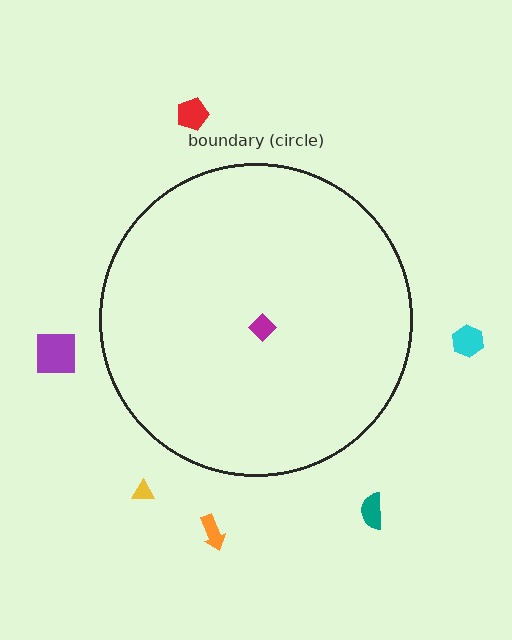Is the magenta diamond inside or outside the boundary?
Inside.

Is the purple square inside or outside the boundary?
Outside.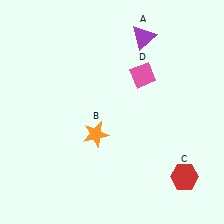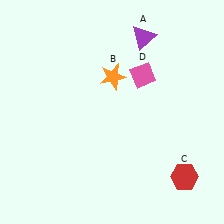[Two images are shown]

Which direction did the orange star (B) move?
The orange star (B) moved up.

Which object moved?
The orange star (B) moved up.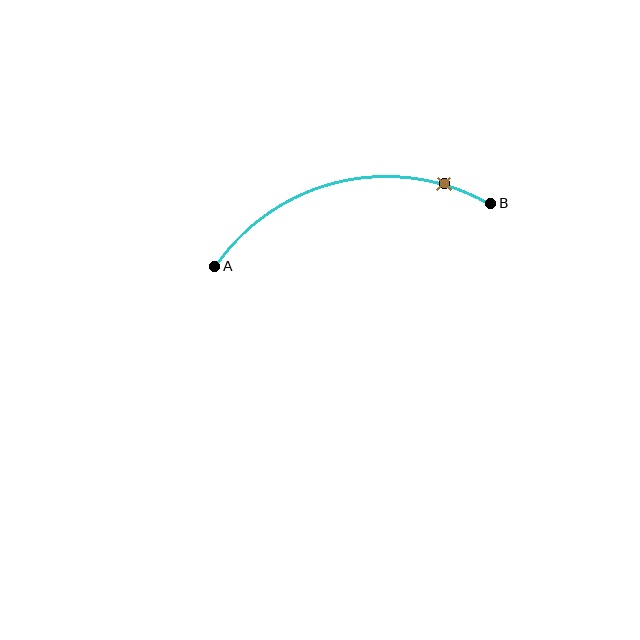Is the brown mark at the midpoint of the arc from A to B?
No. The brown mark lies on the arc but is closer to endpoint B. The arc midpoint would be at the point on the curve equidistant along the arc from both A and B.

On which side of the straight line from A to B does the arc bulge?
The arc bulges above the straight line connecting A and B.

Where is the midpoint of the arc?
The arc midpoint is the point on the curve farthest from the straight line joining A and B. It sits above that line.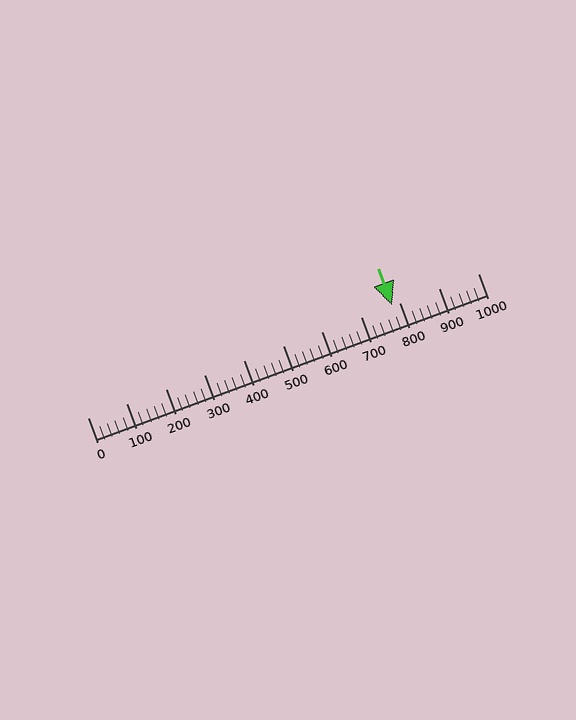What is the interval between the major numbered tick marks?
The major tick marks are spaced 100 units apart.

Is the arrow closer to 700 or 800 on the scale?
The arrow is closer to 800.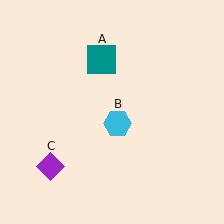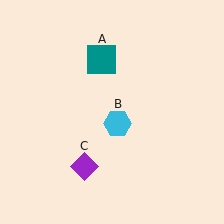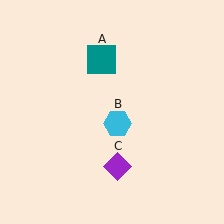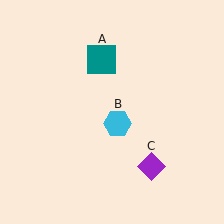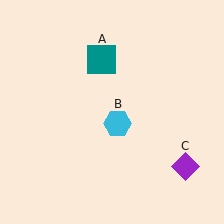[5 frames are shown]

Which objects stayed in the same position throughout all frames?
Teal square (object A) and cyan hexagon (object B) remained stationary.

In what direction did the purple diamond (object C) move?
The purple diamond (object C) moved right.